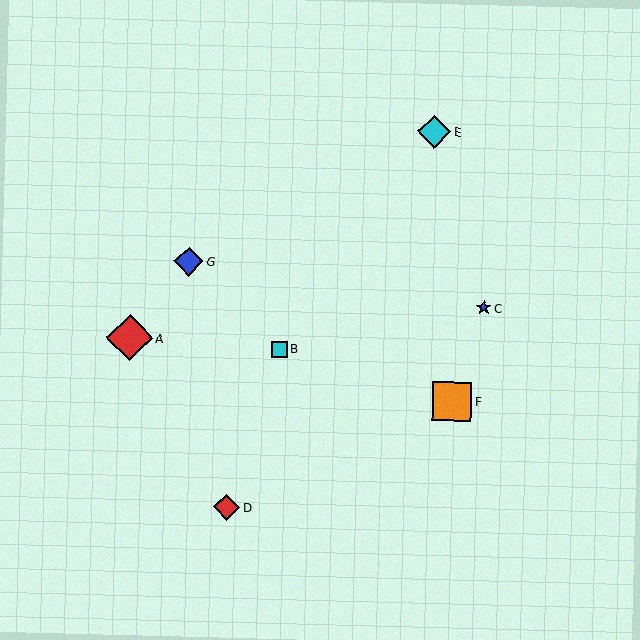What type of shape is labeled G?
Shape G is a blue diamond.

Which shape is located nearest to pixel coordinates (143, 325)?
The red diamond (labeled A) at (130, 338) is nearest to that location.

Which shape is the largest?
The red diamond (labeled A) is the largest.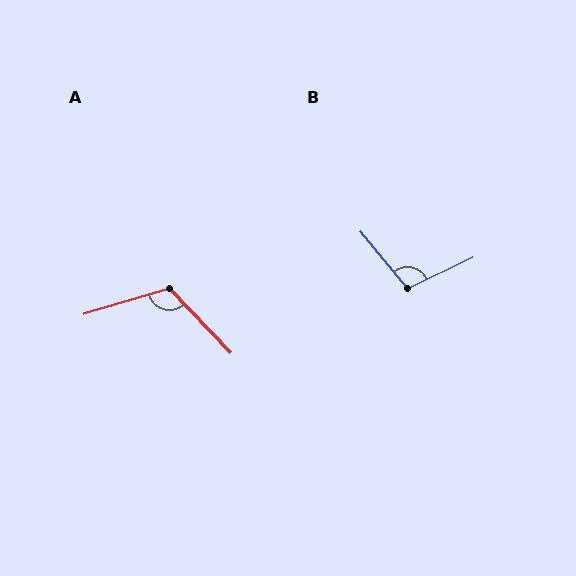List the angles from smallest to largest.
B (104°), A (117°).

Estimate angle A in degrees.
Approximately 117 degrees.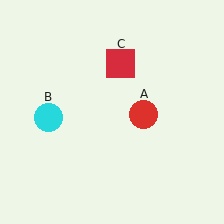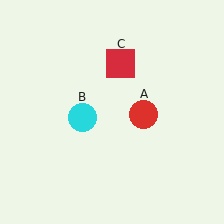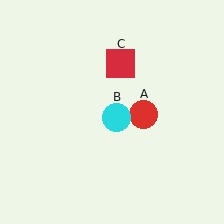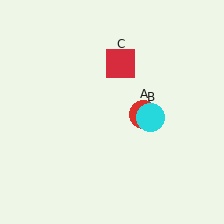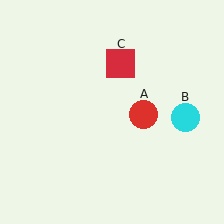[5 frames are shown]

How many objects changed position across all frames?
1 object changed position: cyan circle (object B).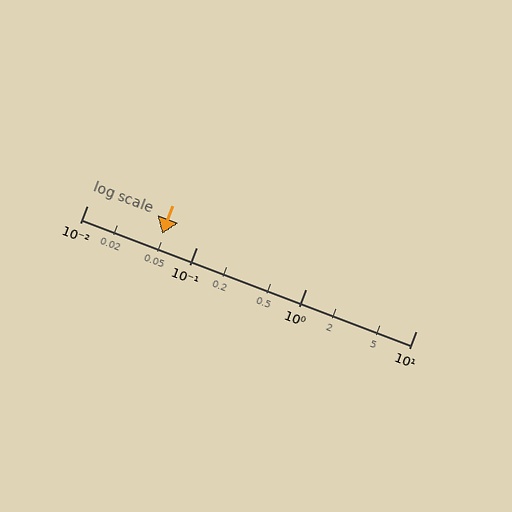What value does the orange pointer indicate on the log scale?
The pointer indicates approximately 0.049.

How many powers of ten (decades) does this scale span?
The scale spans 3 decades, from 0.01 to 10.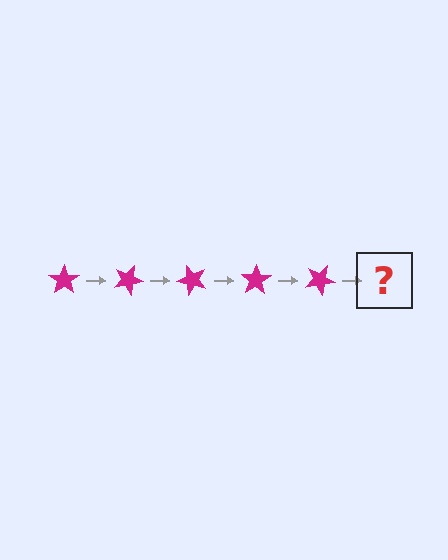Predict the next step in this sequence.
The next step is a magenta star rotated 125 degrees.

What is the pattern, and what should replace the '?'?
The pattern is that the star rotates 25 degrees each step. The '?' should be a magenta star rotated 125 degrees.